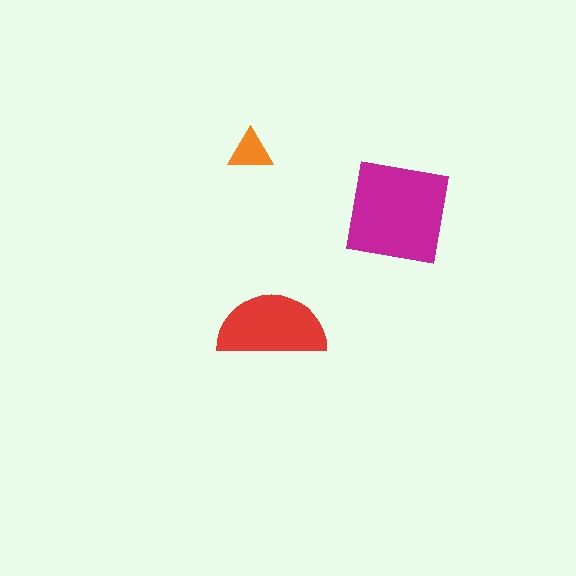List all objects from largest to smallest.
The magenta square, the red semicircle, the orange triangle.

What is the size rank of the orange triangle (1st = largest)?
3rd.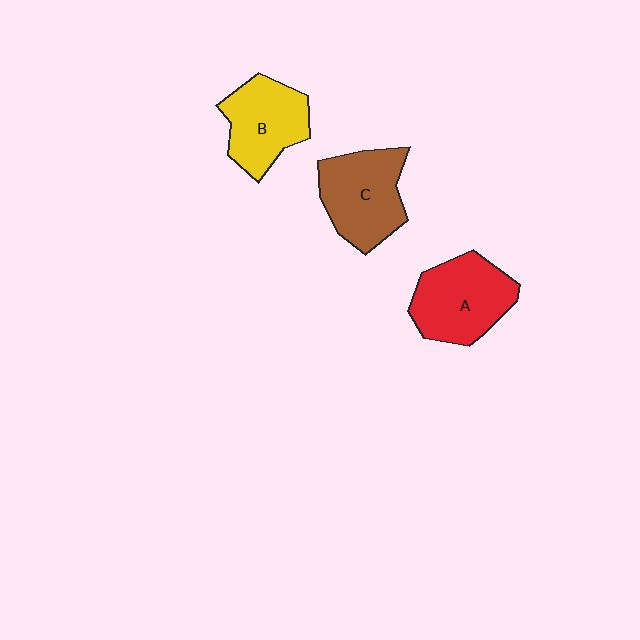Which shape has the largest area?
Shape A (red).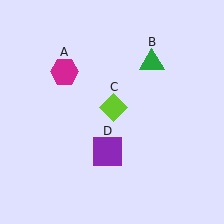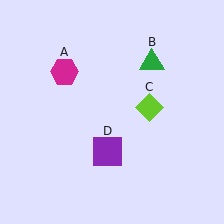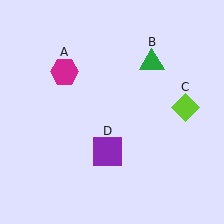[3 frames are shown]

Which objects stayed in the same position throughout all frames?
Magenta hexagon (object A) and green triangle (object B) and purple square (object D) remained stationary.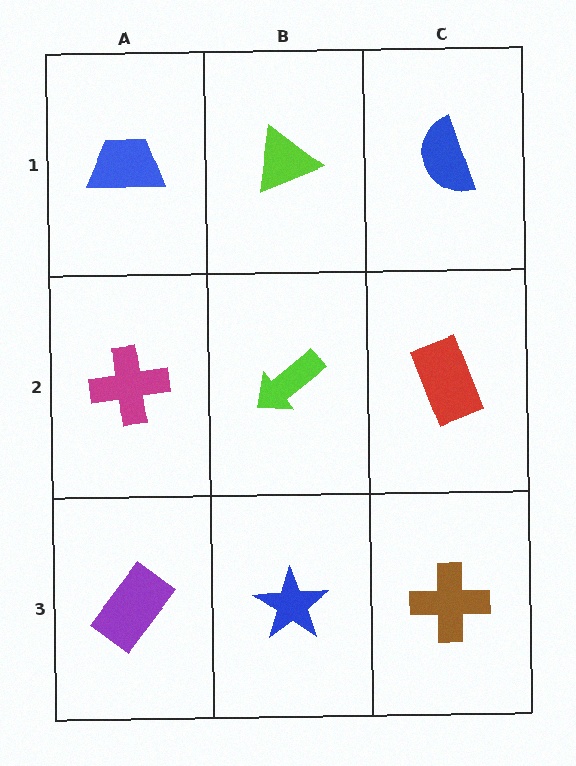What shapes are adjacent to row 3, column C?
A red rectangle (row 2, column C), a blue star (row 3, column B).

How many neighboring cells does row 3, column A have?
2.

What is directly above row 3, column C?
A red rectangle.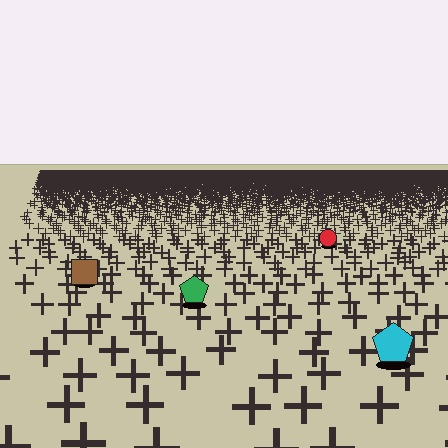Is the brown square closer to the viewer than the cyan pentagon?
No. The cyan pentagon is closer — you can tell from the texture gradient: the ground texture is coarser near it.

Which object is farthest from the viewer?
The red circle is farthest from the viewer. It appears smaller and the ground texture around it is denser.